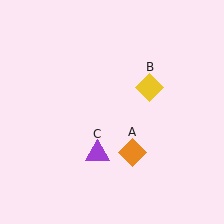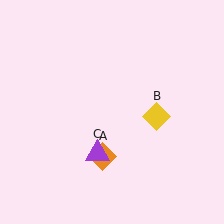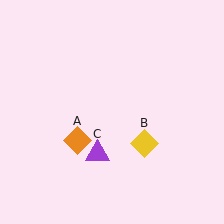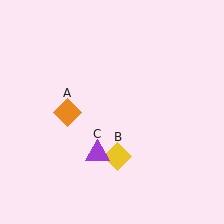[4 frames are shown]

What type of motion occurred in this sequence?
The orange diamond (object A), yellow diamond (object B) rotated clockwise around the center of the scene.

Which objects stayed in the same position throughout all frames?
Purple triangle (object C) remained stationary.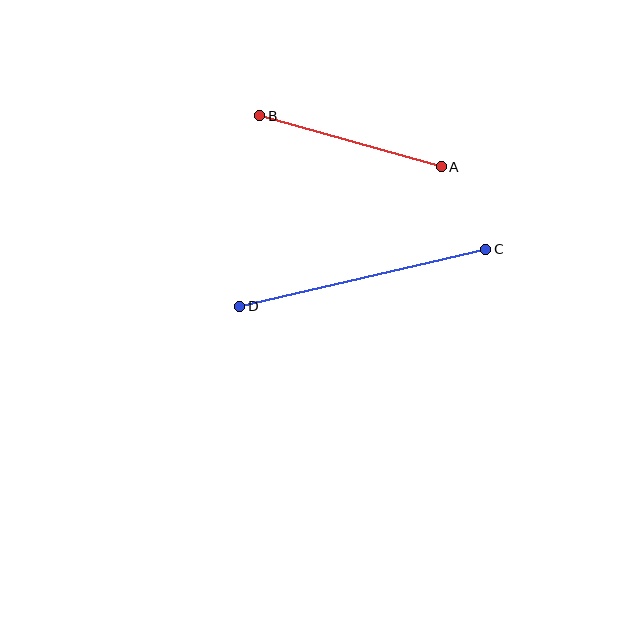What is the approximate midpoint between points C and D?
The midpoint is at approximately (363, 278) pixels.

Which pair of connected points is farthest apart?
Points C and D are farthest apart.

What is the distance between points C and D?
The distance is approximately 252 pixels.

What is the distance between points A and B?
The distance is approximately 189 pixels.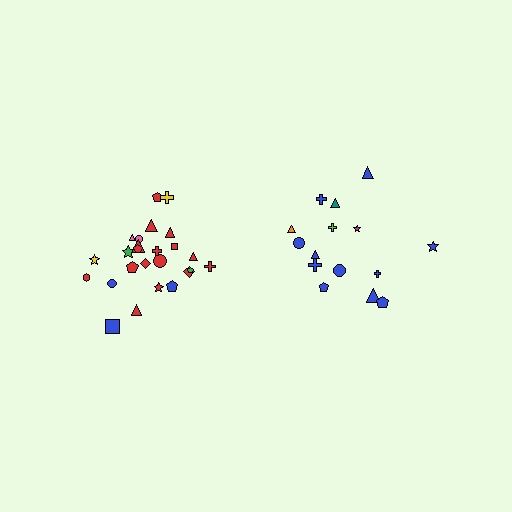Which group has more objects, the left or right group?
The left group.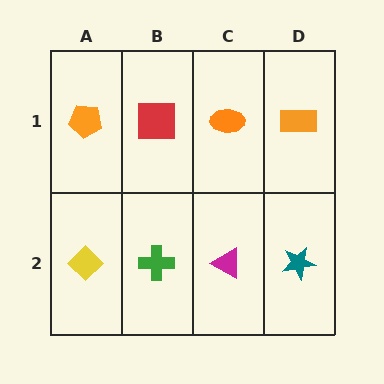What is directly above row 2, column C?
An orange ellipse.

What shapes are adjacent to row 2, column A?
An orange pentagon (row 1, column A), a green cross (row 2, column B).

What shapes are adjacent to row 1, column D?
A teal star (row 2, column D), an orange ellipse (row 1, column C).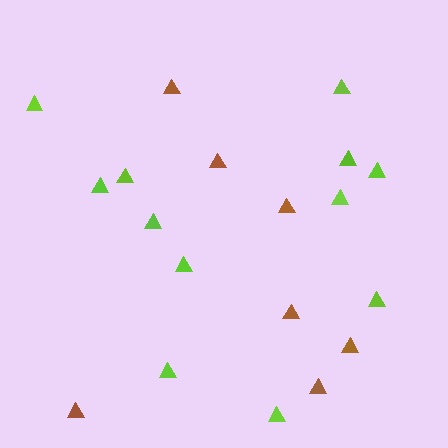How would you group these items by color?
There are 2 groups: one group of lime triangles (12) and one group of brown triangles (7).